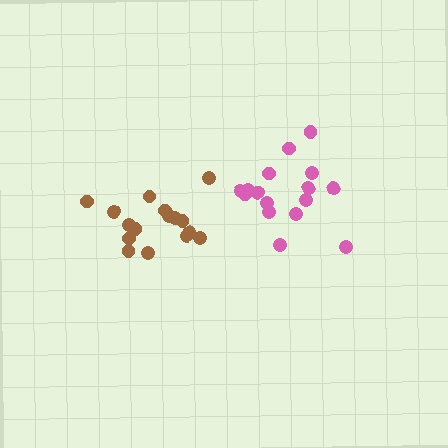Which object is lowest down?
The brown cluster is bottommost.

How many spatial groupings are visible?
There are 2 spatial groupings.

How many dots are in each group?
Group 1: 16 dots, Group 2: 16 dots (32 total).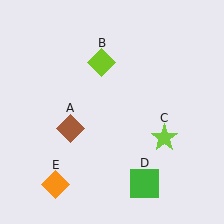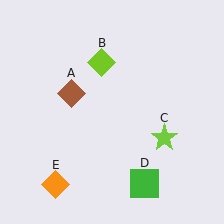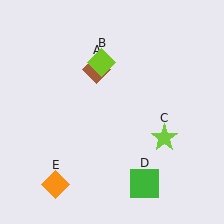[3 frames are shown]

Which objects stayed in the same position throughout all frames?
Lime diamond (object B) and lime star (object C) and green square (object D) and orange diamond (object E) remained stationary.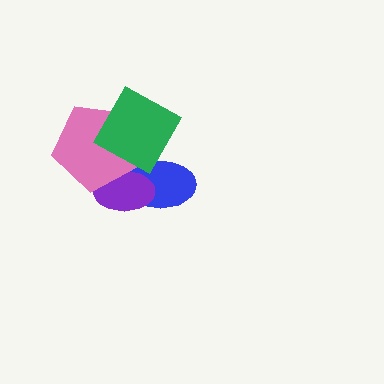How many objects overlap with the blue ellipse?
3 objects overlap with the blue ellipse.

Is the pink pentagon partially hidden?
Yes, it is partially covered by another shape.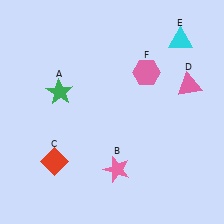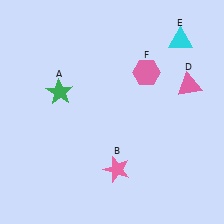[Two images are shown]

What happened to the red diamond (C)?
The red diamond (C) was removed in Image 2. It was in the bottom-left area of Image 1.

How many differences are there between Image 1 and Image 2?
There is 1 difference between the two images.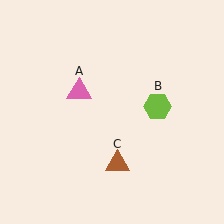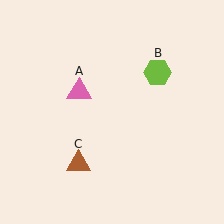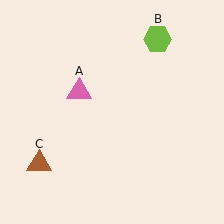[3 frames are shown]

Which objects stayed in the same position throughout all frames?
Pink triangle (object A) remained stationary.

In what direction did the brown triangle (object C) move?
The brown triangle (object C) moved left.